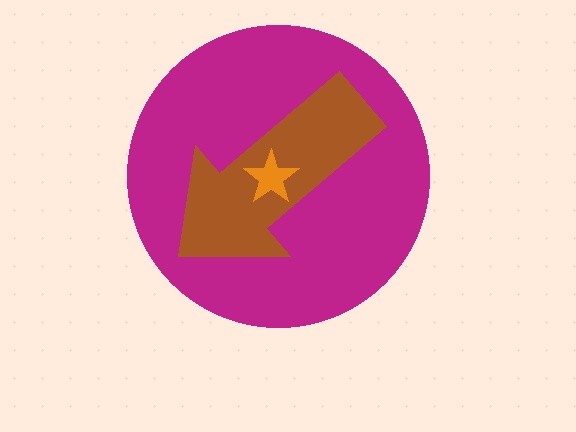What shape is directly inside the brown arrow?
The orange star.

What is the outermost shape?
The magenta circle.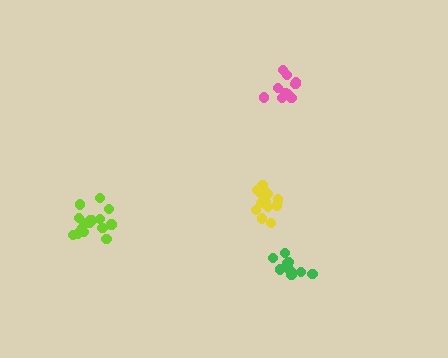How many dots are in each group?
Group 1: 11 dots, Group 2: 15 dots, Group 3: 10 dots, Group 4: 16 dots (52 total).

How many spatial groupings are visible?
There are 4 spatial groupings.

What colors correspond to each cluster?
The clusters are colored: pink, yellow, green, lime.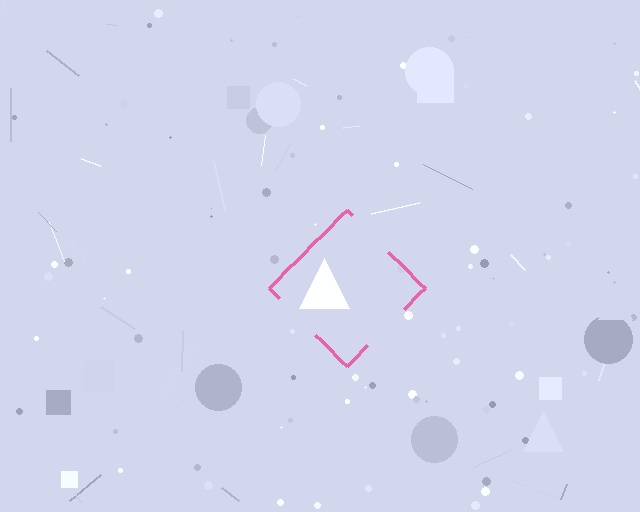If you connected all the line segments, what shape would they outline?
They would outline a diamond.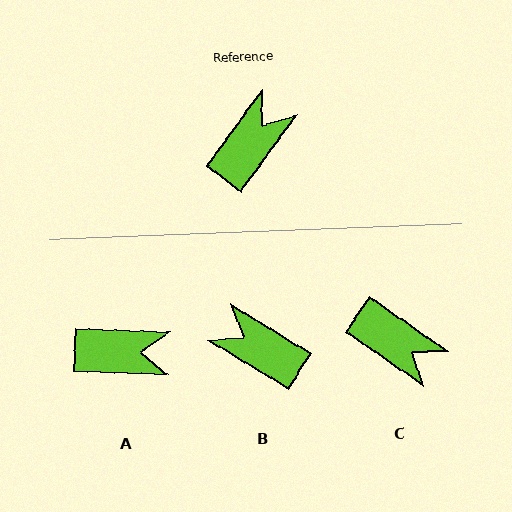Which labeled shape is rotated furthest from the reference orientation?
B, about 95 degrees away.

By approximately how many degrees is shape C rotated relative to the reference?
Approximately 88 degrees clockwise.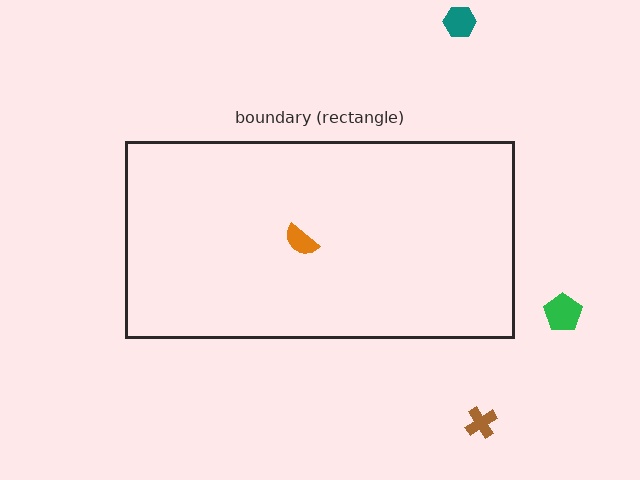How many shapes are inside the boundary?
1 inside, 3 outside.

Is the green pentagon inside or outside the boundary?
Outside.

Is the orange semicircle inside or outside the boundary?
Inside.